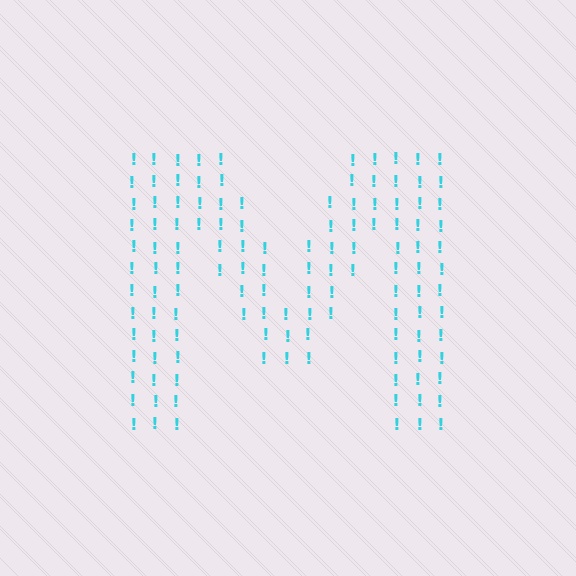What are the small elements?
The small elements are exclamation marks.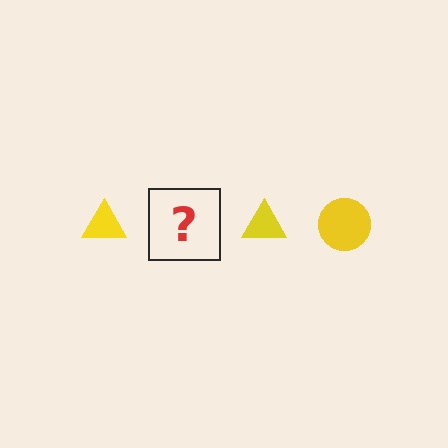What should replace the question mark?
The question mark should be replaced with a yellow circle.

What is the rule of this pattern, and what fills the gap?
The rule is that the pattern cycles through triangle, circle shapes in yellow. The gap should be filled with a yellow circle.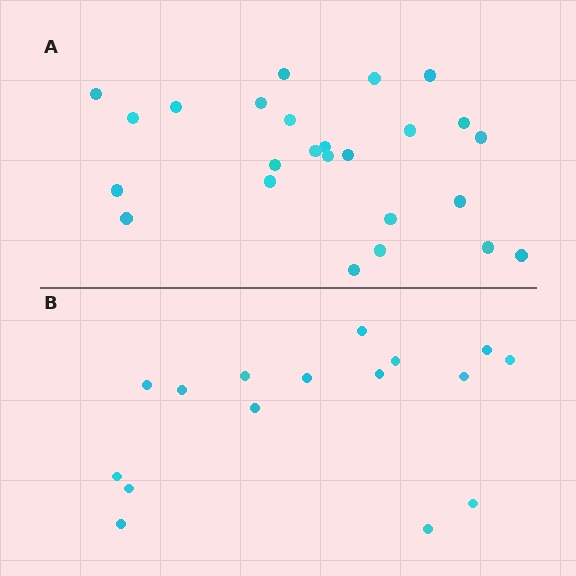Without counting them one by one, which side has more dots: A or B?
Region A (the top region) has more dots.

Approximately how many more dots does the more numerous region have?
Region A has roughly 8 or so more dots than region B.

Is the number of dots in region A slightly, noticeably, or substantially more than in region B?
Region A has substantially more. The ratio is roughly 1.6 to 1.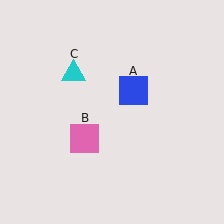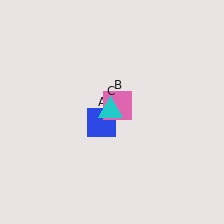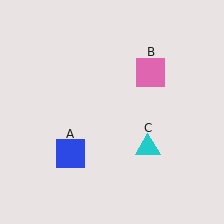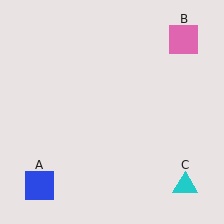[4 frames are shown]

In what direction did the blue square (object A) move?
The blue square (object A) moved down and to the left.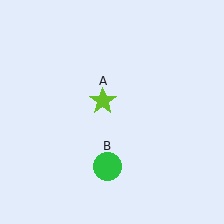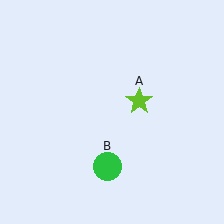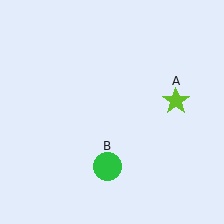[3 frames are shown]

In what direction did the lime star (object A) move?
The lime star (object A) moved right.